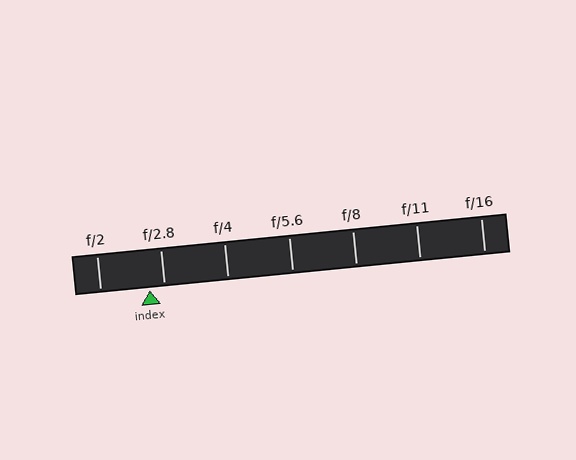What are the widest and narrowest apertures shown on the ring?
The widest aperture shown is f/2 and the narrowest is f/16.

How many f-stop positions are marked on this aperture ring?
There are 7 f-stop positions marked.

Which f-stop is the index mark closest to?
The index mark is closest to f/2.8.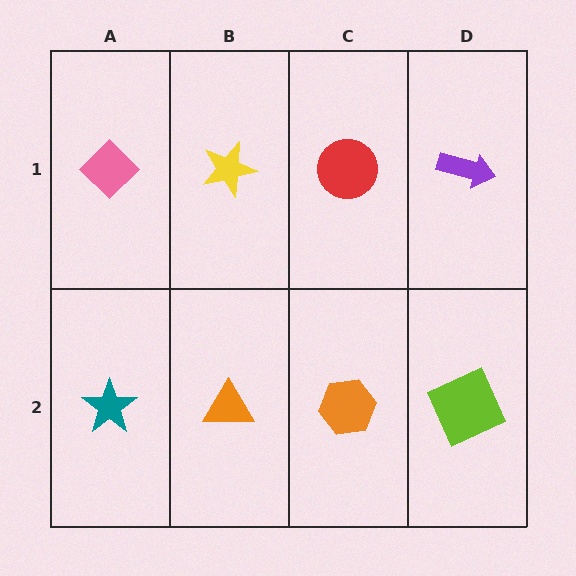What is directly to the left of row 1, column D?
A red circle.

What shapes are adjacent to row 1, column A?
A teal star (row 2, column A), a yellow star (row 1, column B).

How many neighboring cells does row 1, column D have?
2.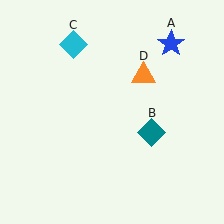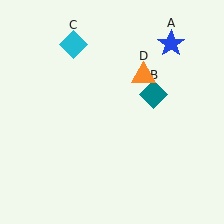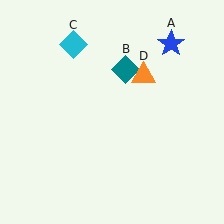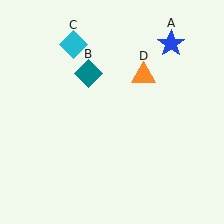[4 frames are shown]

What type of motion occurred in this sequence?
The teal diamond (object B) rotated counterclockwise around the center of the scene.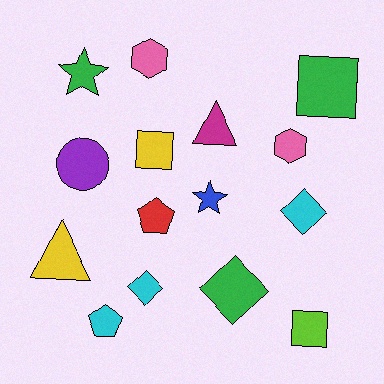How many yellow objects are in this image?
There are 2 yellow objects.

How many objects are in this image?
There are 15 objects.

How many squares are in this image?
There are 3 squares.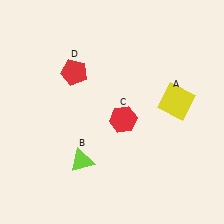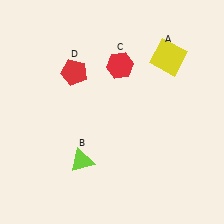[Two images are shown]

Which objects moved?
The objects that moved are: the yellow square (A), the red hexagon (C).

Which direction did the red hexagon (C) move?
The red hexagon (C) moved up.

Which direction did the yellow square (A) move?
The yellow square (A) moved up.